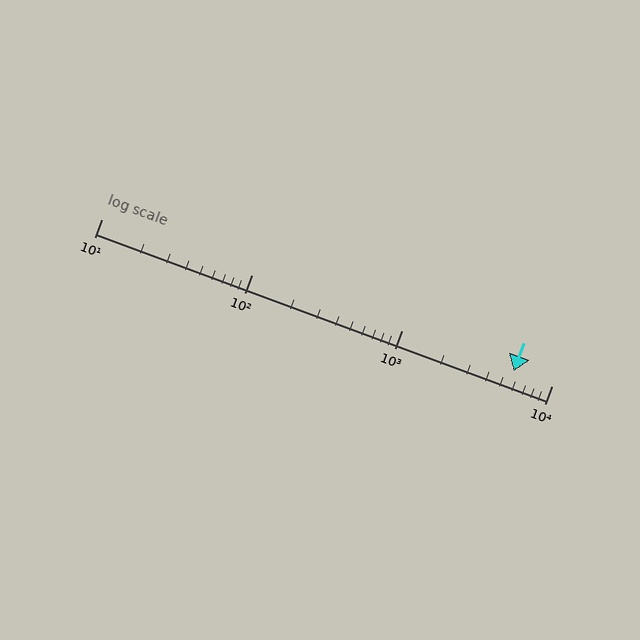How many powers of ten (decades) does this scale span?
The scale spans 3 decades, from 10 to 10000.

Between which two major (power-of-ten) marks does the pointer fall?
The pointer is between 1000 and 10000.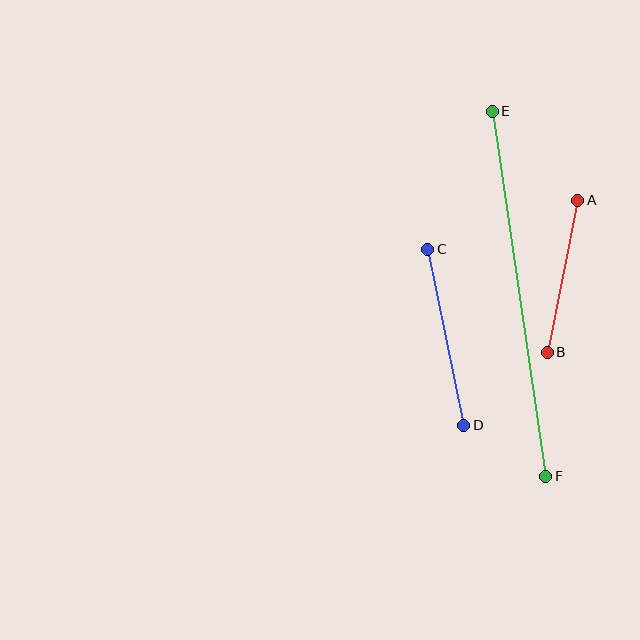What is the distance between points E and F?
The distance is approximately 369 pixels.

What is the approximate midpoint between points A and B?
The midpoint is at approximately (563, 276) pixels.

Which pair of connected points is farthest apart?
Points E and F are farthest apart.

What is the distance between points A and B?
The distance is approximately 155 pixels.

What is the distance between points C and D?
The distance is approximately 180 pixels.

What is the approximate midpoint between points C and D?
The midpoint is at approximately (446, 337) pixels.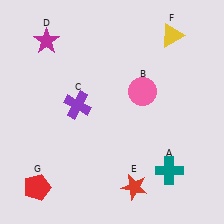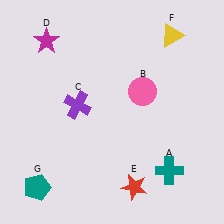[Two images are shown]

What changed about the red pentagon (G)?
In Image 1, G is red. In Image 2, it changed to teal.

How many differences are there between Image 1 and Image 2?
There is 1 difference between the two images.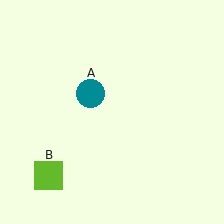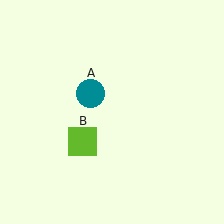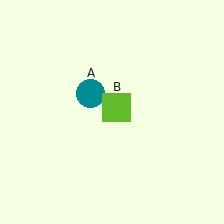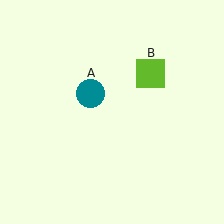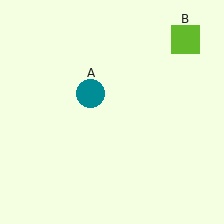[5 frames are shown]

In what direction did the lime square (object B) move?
The lime square (object B) moved up and to the right.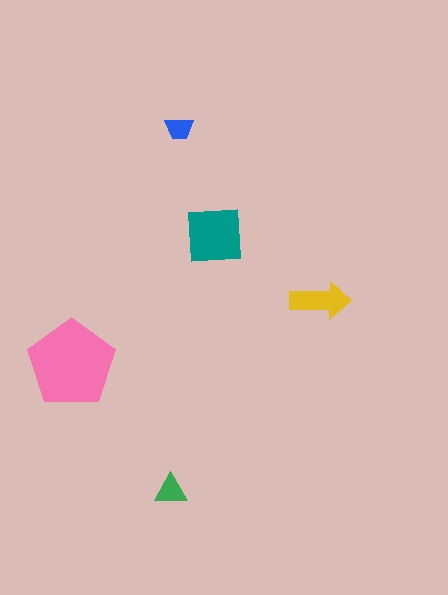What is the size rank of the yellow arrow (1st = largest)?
3rd.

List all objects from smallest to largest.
The blue trapezoid, the green triangle, the yellow arrow, the teal square, the pink pentagon.